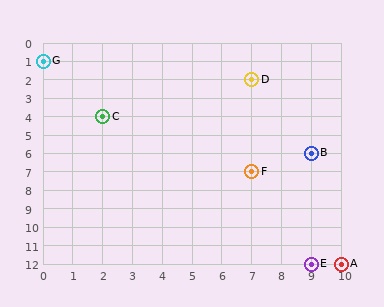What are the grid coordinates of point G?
Point G is at grid coordinates (0, 1).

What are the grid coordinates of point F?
Point F is at grid coordinates (7, 7).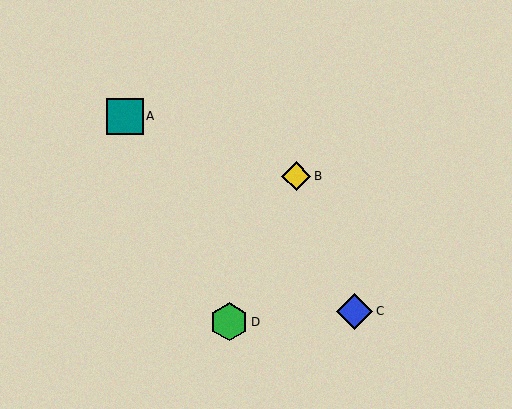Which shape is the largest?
The green hexagon (labeled D) is the largest.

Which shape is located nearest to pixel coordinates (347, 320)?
The blue diamond (labeled C) at (355, 311) is nearest to that location.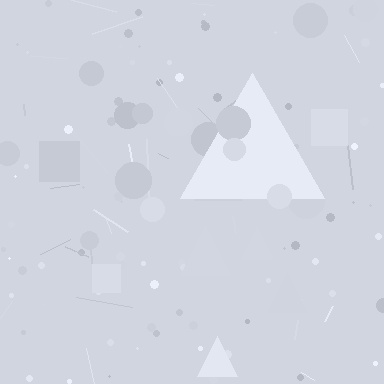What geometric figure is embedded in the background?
A triangle is embedded in the background.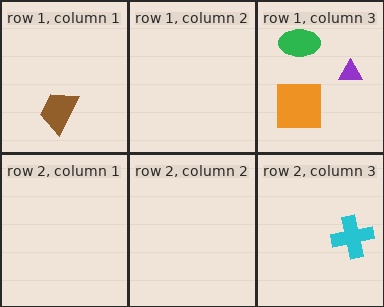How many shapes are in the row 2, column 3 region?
1.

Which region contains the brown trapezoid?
The row 1, column 1 region.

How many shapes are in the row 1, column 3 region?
3.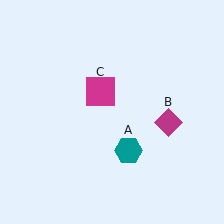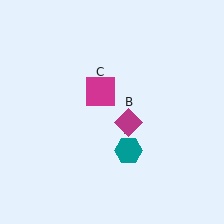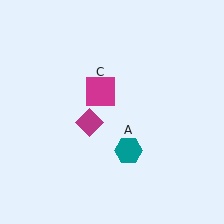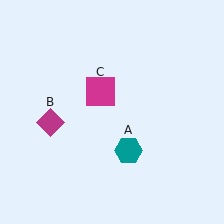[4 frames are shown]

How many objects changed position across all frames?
1 object changed position: magenta diamond (object B).